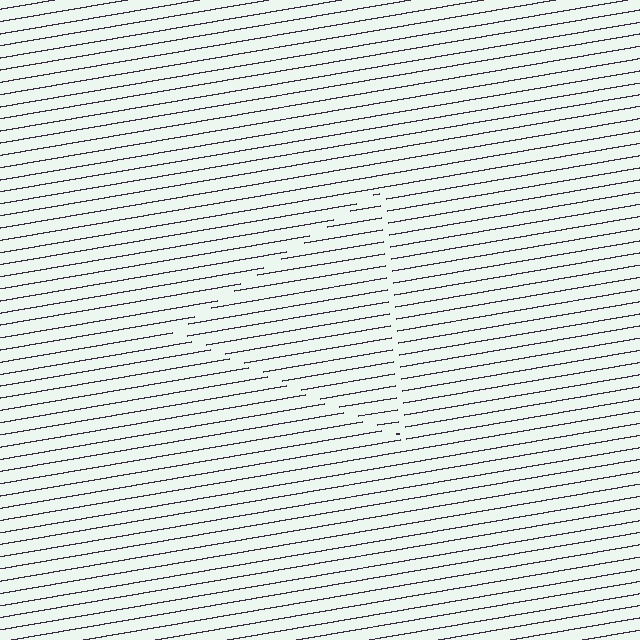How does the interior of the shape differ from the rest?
The interior of the shape contains the same grating, shifted by half a period — the contour is defined by the phase discontinuity where line-ends from the inner and outer gratings abut.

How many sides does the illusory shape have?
3 sides — the line-ends trace a triangle.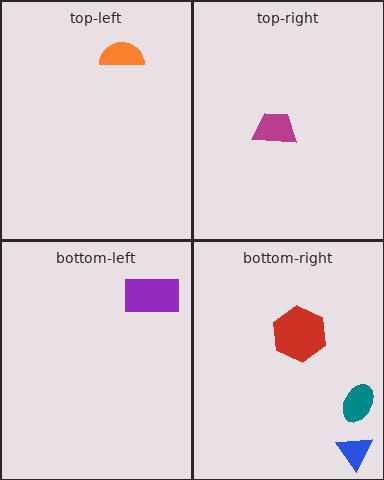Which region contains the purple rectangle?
The bottom-left region.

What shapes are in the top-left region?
The orange semicircle.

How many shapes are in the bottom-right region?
3.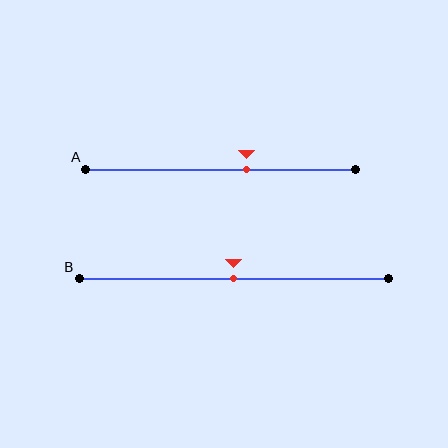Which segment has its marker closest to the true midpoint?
Segment B has its marker closest to the true midpoint.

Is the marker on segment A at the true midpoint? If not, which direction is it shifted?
No, the marker on segment A is shifted to the right by about 10% of the segment length.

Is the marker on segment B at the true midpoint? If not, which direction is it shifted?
Yes, the marker on segment B is at the true midpoint.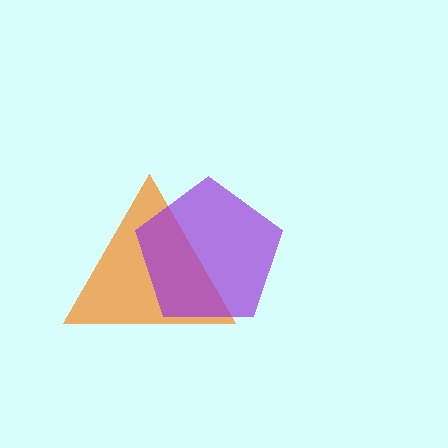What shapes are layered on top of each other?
The layered shapes are: an orange triangle, a purple pentagon.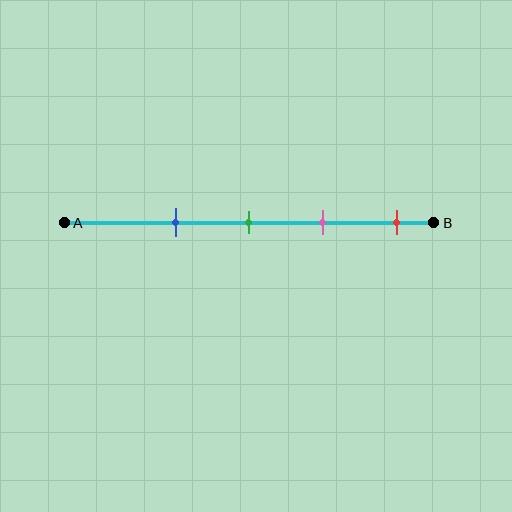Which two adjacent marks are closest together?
The green and pink marks are the closest adjacent pair.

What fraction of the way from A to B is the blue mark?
The blue mark is approximately 30% (0.3) of the way from A to B.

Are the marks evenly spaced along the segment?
Yes, the marks are approximately evenly spaced.